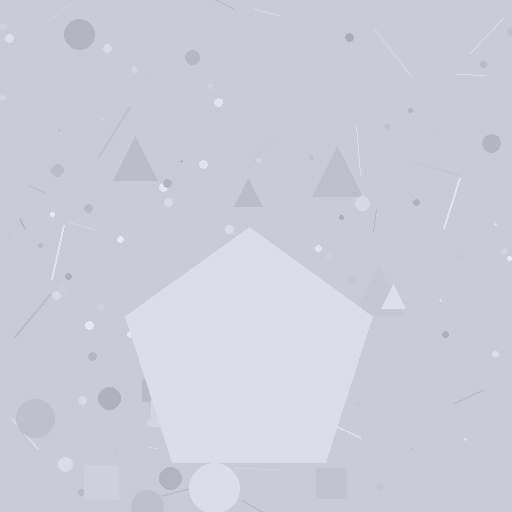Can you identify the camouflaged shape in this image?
The camouflaged shape is a pentagon.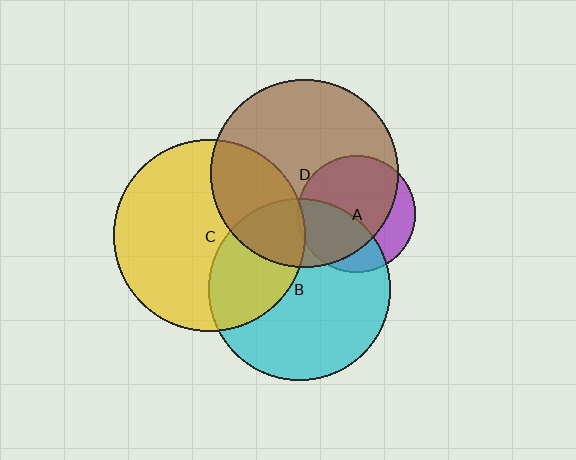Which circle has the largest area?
Circle C (yellow).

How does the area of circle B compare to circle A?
Approximately 2.4 times.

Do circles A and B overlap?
Yes.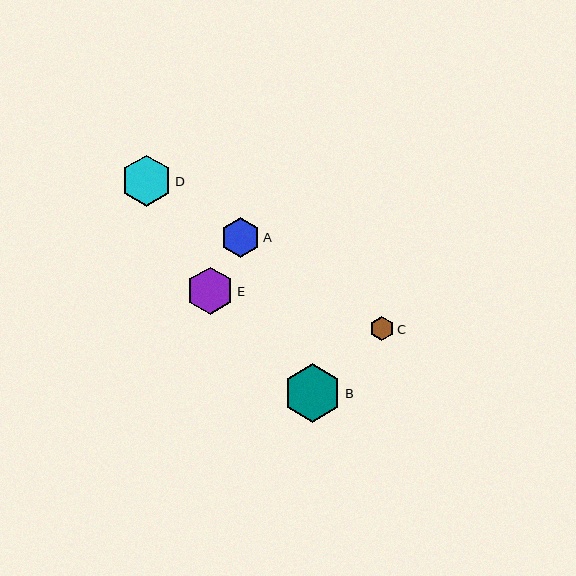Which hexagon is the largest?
Hexagon B is the largest with a size of approximately 58 pixels.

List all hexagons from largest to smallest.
From largest to smallest: B, D, E, A, C.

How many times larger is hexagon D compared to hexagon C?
Hexagon D is approximately 2.1 times the size of hexagon C.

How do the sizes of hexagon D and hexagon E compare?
Hexagon D and hexagon E are approximately the same size.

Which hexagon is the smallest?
Hexagon C is the smallest with a size of approximately 24 pixels.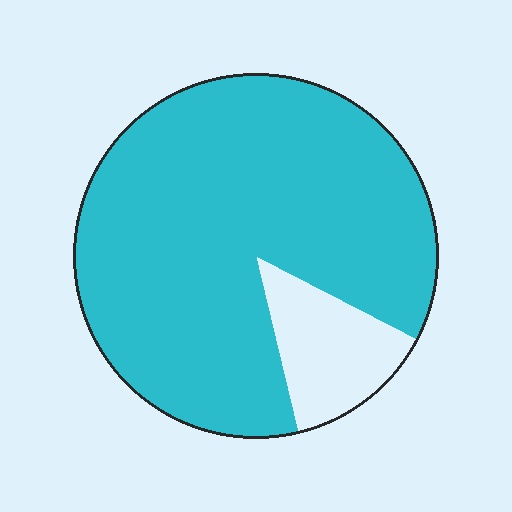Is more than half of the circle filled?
Yes.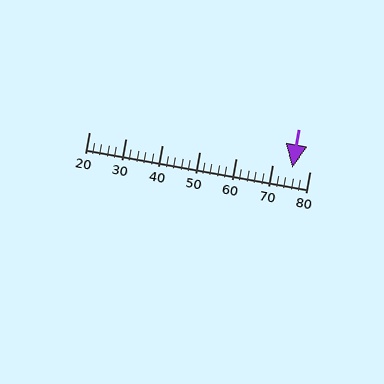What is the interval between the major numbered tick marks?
The major tick marks are spaced 10 units apart.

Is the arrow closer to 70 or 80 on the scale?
The arrow is closer to 80.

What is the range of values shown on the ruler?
The ruler shows values from 20 to 80.